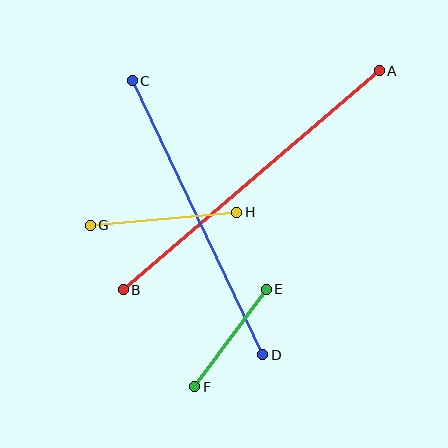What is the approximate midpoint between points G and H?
The midpoint is at approximately (164, 219) pixels.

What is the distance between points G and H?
The distance is approximately 147 pixels.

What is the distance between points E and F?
The distance is approximately 121 pixels.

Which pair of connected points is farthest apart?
Points A and B are farthest apart.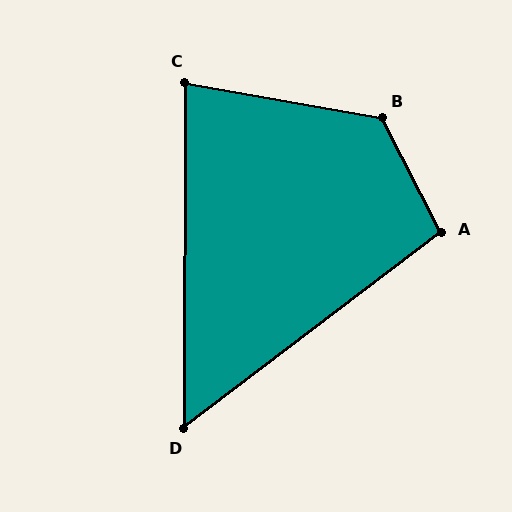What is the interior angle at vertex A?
Approximately 100 degrees (obtuse).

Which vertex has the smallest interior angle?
D, at approximately 53 degrees.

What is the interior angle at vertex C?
Approximately 80 degrees (acute).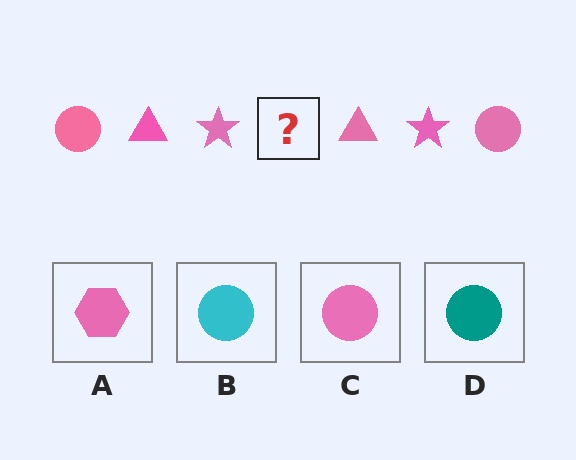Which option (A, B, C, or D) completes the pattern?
C.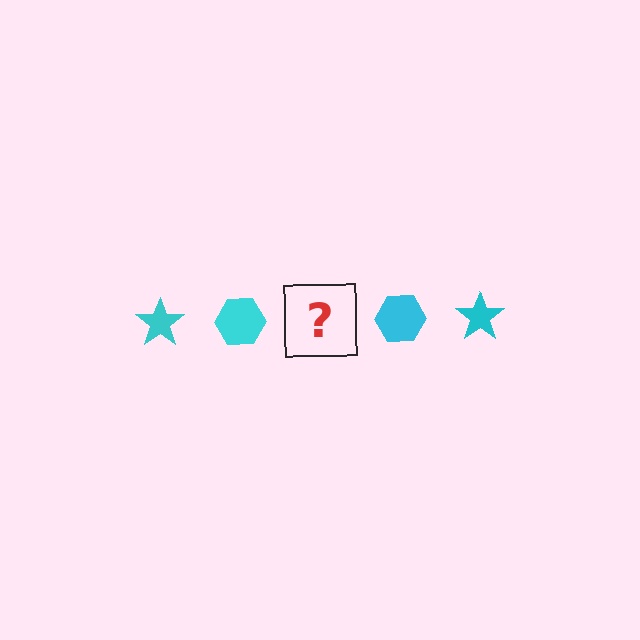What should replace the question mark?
The question mark should be replaced with a cyan star.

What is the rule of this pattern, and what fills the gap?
The rule is that the pattern cycles through star, hexagon shapes in cyan. The gap should be filled with a cyan star.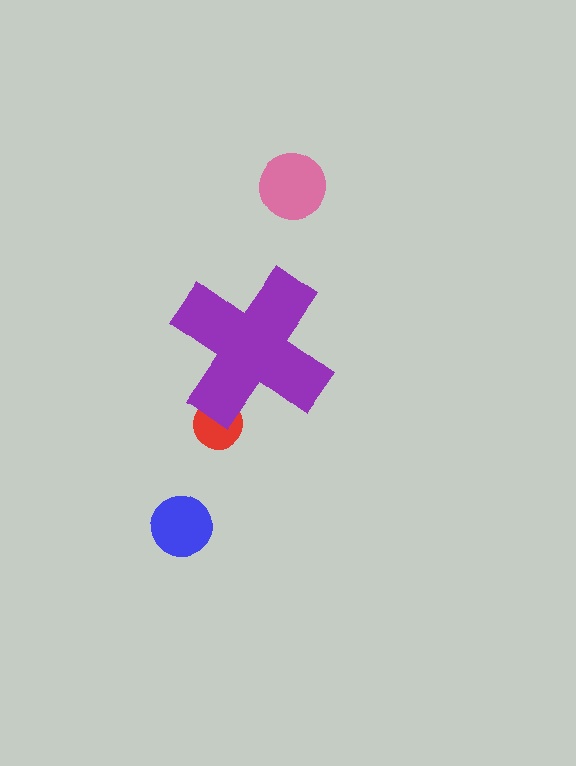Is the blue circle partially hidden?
No, the blue circle is fully visible.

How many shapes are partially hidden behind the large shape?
1 shape is partially hidden.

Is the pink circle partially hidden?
No, the pink circle is fully visible.